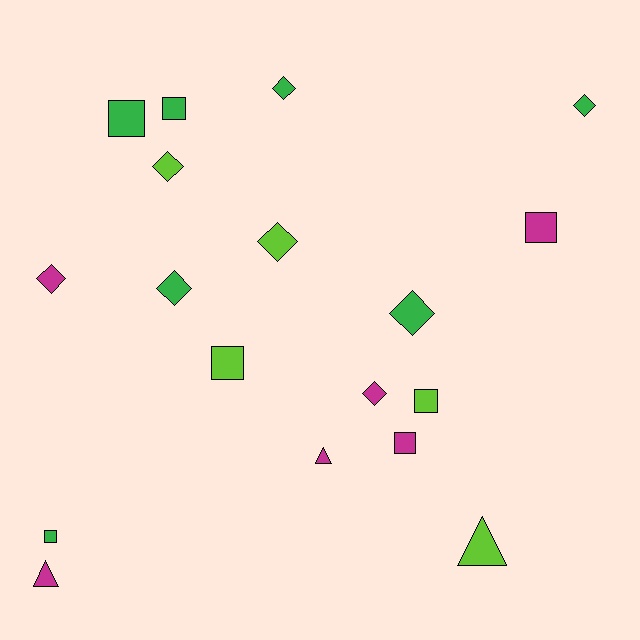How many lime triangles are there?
There is 1 lime triangle.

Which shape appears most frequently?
Diamond, with 8 objects.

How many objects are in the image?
There are 18 objects.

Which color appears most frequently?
Green, with 7 objects.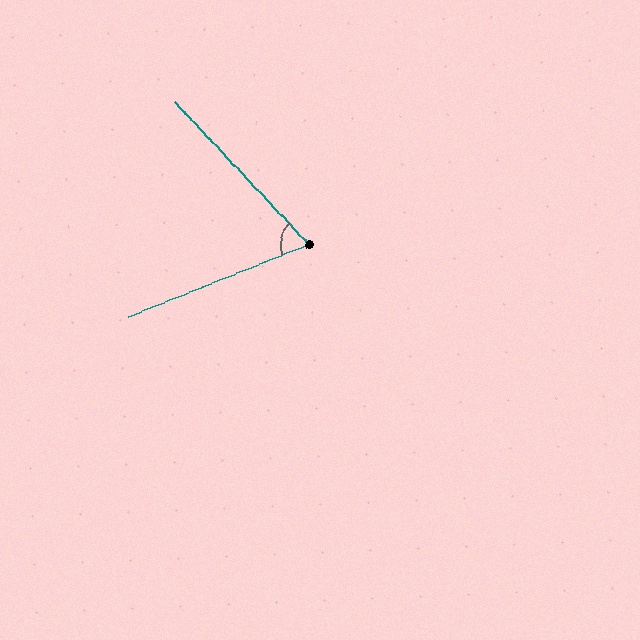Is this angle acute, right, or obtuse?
It is acute.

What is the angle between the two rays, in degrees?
Approximately 68 degrees.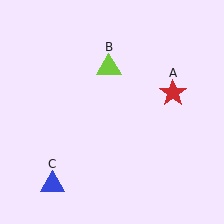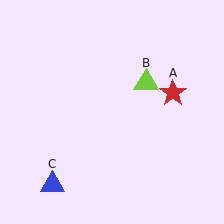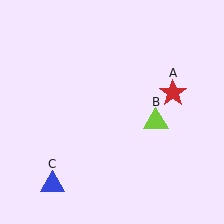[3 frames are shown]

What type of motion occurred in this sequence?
The lime triangle (object B) rotated clockwise around the center of the scene.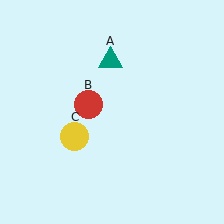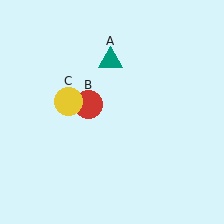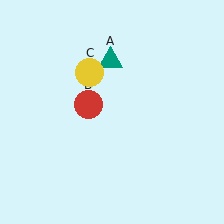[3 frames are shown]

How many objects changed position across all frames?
1 object changed position: yellow circle (object C).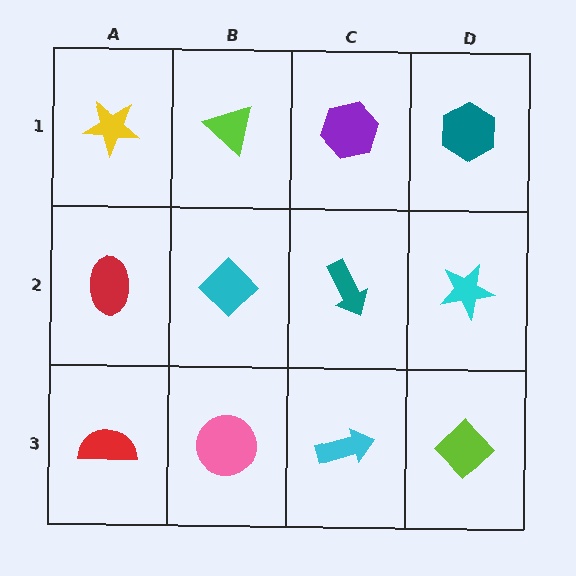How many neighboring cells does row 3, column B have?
3.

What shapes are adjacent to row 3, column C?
A teal arrow (row 2, column C), a pink circle (row 3, column B), a lime diamond (row 3, column D).